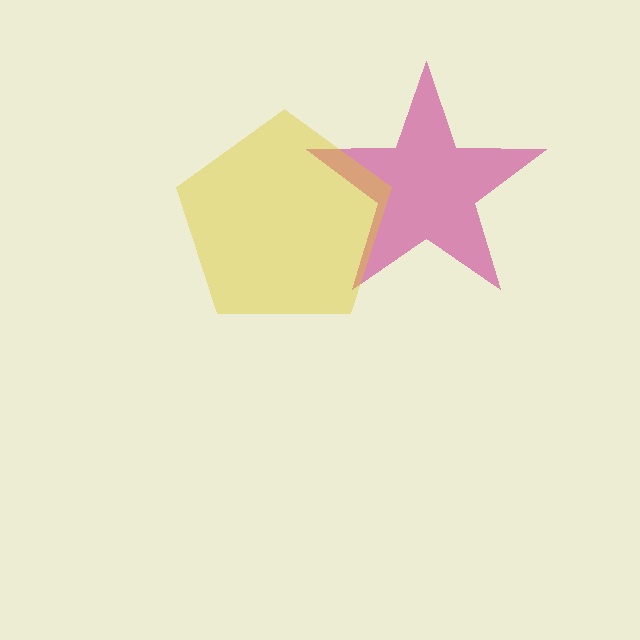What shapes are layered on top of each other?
The layered shapes are: a magenta star, a yellow pentagon.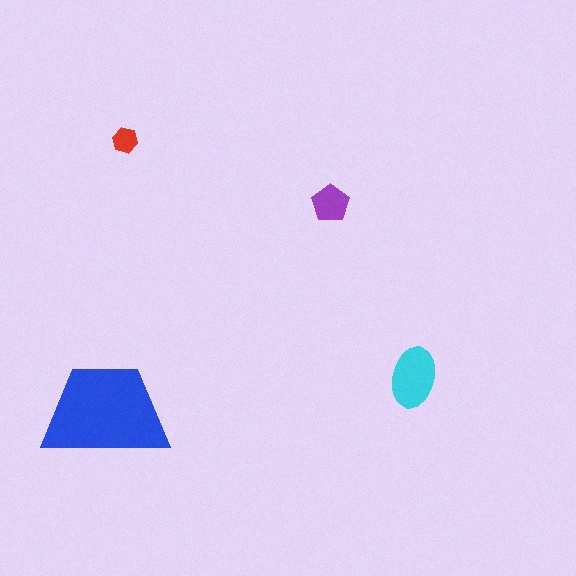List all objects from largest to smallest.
The blue trapezoid, the cyan ellipse, the purple pentagon, the red hexagon.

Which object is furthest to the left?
The blue trapezoid is leftmost.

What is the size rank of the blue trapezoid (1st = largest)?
1st.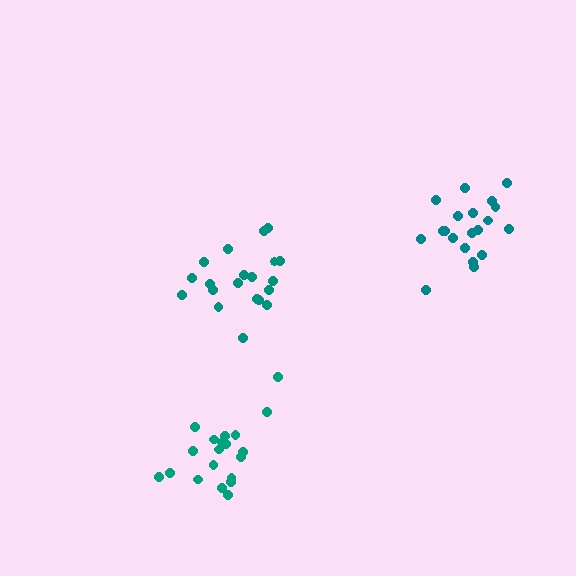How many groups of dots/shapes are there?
There are 3 groups.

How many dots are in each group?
Group 1: 20 dots, Group 2: 20 dots, Group 3: 20 dots (60 total).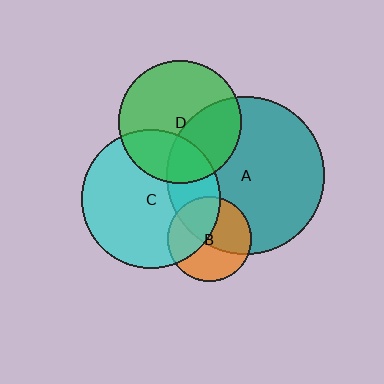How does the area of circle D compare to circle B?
Approximately 2.1 times.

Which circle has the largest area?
Circle A (teal).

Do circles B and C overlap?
Yes.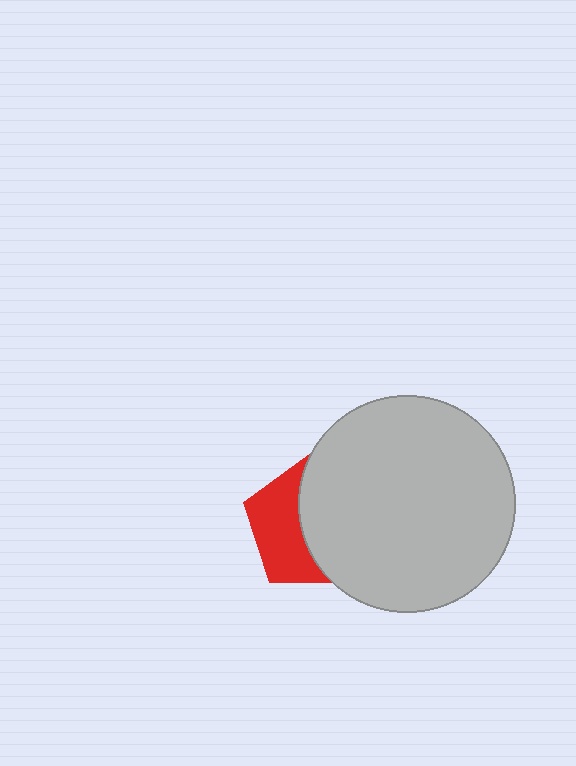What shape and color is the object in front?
The object in front is a light gray circle.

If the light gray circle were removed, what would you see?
You would see the complete red pentagon.